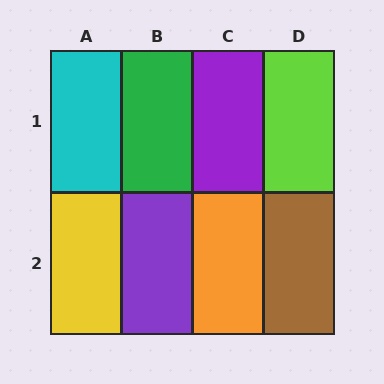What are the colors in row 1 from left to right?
Cyan, green, purple, lime.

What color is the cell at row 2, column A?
Yellow.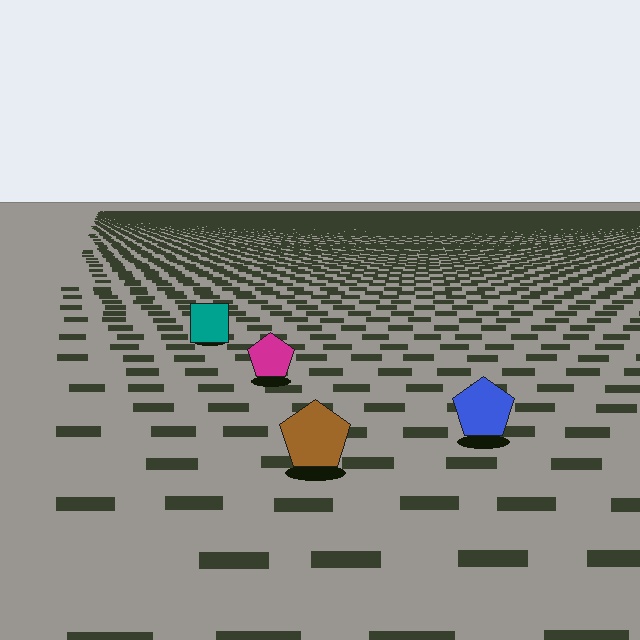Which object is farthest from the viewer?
The teal square is farthest from the viewer. It appears smaller and the ground texture around it is denser.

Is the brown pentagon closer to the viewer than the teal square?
Yes. The brown pentagon is closer — you can tell from the texture gradient: the ground texture is coarser near it.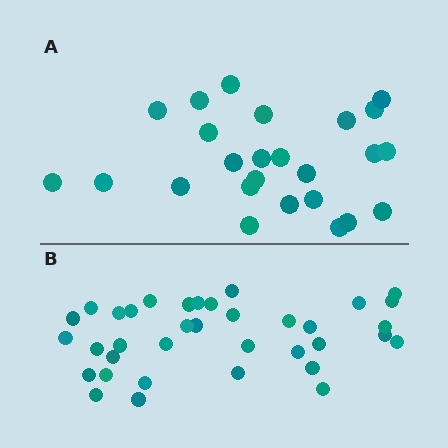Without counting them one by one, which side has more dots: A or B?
Region B (the bottom region) has more dots.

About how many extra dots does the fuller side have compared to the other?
Region B has roughly 12 or so more dots than region A.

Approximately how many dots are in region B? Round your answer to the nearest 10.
About 40 dots. (The exact count is 36, which rounds to 40.)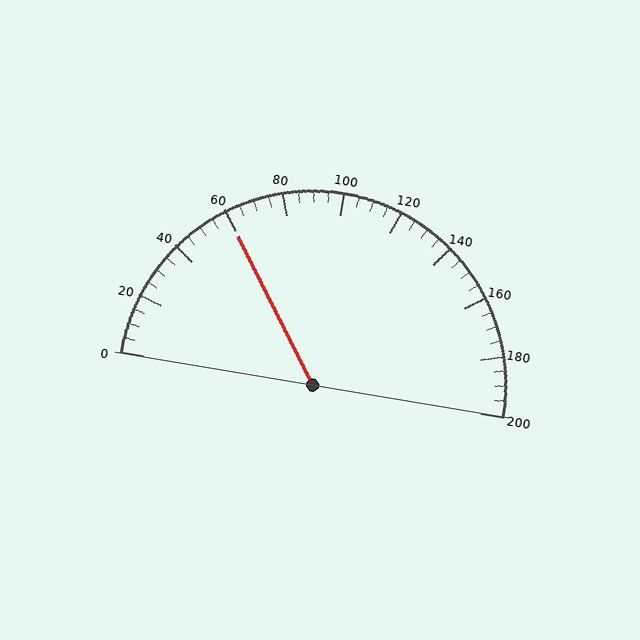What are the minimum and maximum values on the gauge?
The gauge ranges from 0 to 200.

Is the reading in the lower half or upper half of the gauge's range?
The reading is in the lower half of the range (0 to 200).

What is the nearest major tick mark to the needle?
The nearest major tick mark is 60.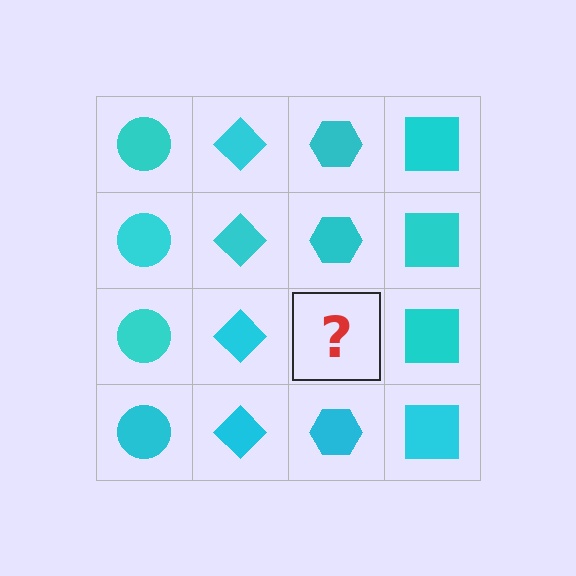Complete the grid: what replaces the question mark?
The question mark should be replaced with a cyan hexagon.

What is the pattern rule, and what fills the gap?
The rule is that each column has a consistent shape. The gap should be filled with a cyan hexagon.